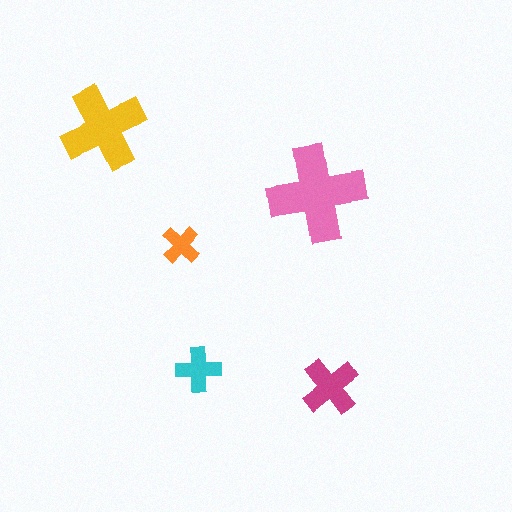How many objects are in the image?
There are 5 objects in the image.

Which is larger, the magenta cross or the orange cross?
The magenta one.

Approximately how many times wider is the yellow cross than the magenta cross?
About 1.5 times wider.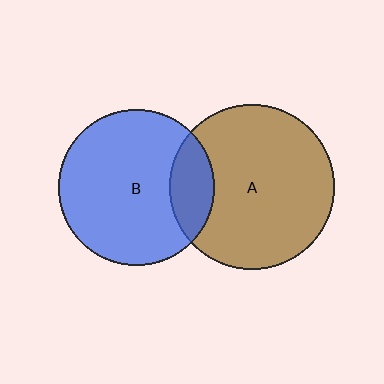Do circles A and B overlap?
Yes.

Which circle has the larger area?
Circle A (brown).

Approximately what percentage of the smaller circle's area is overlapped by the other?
Approximately 20%.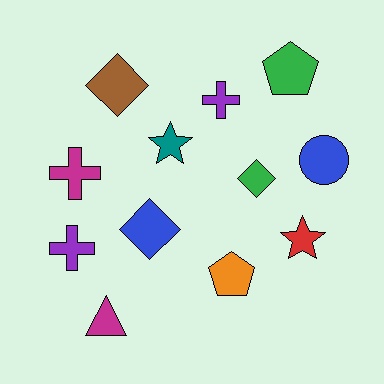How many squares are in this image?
There are no squares.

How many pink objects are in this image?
There are no pink objects.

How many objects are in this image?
There are 12 objects.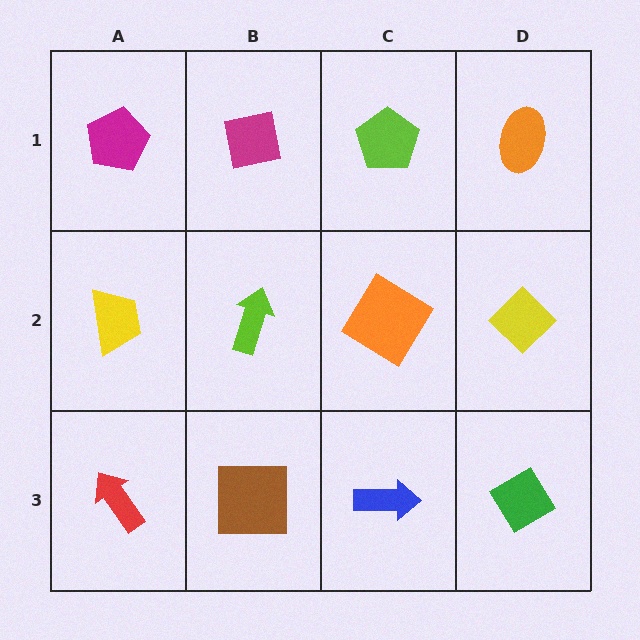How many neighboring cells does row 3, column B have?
3.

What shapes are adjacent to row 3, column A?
A yellow trapezoid (row 2, column A), a brown square (row 3, column B).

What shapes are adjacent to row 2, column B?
A magenta square (row 1, column B), a brown square (row 3, column B), a yellow trapezoid (row 2, column A), an orange diamond (row 2, column C).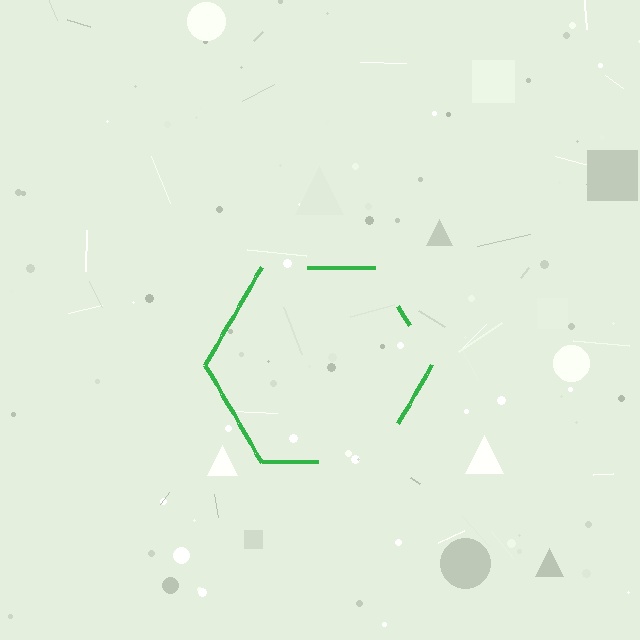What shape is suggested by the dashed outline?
The dashed outline suggests a hexagon.